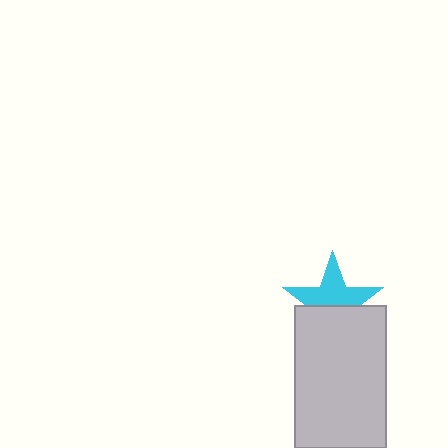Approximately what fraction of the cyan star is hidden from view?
Roughly 44% of the cyan star is hidden behind the light gray rectangle.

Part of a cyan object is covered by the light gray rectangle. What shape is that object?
It is a star.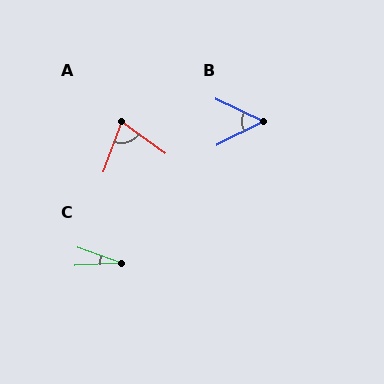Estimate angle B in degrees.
Approximately 53 degrees.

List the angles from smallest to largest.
C (23°), B (53°), A (75°).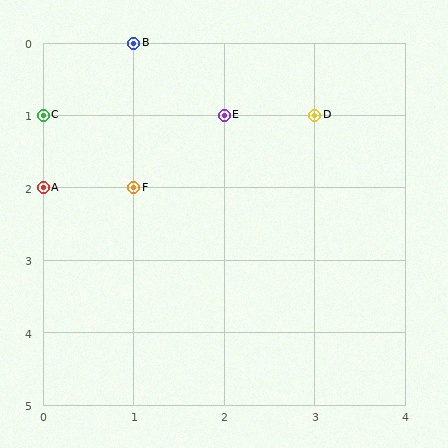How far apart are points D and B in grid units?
Points D and B are 2 columns and 1 row apart (about 2.2 grid units diagonally).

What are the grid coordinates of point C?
Point C is at grid coordinates (0, 1).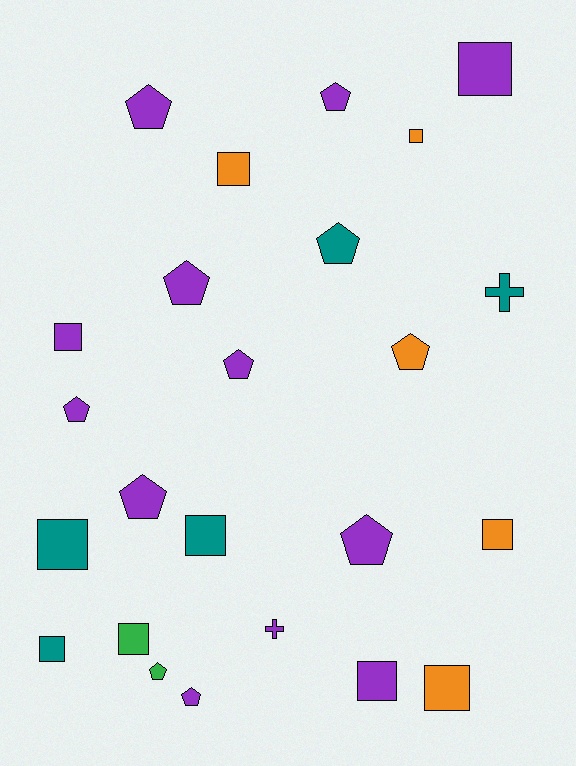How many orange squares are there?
There are 4 orange squares.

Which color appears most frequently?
Purple, with 12 objects.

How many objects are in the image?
There are 24 objects.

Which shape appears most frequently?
Square, with 11 objects.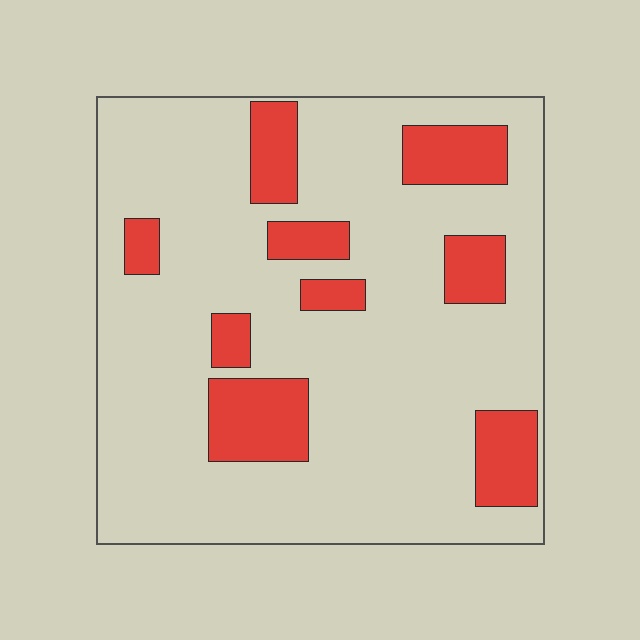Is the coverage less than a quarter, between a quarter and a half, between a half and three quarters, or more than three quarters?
Less than a quarter.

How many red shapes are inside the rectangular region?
9.